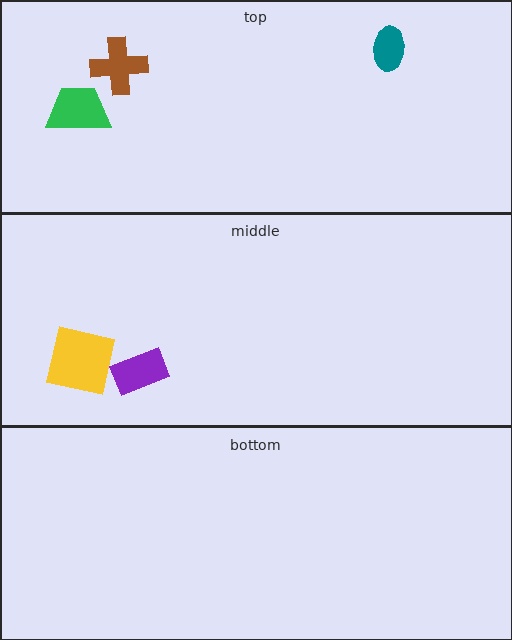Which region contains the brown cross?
The top region.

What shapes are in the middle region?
The yellow square, the purple rectangle.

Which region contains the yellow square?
The middle region.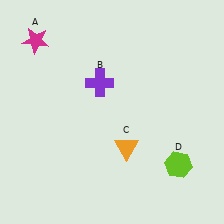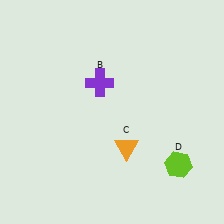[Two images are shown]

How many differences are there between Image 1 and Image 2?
There is 1 difference between the two images.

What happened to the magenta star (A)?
The magenta star (A) was removed in Image 2. It was in the top-left area of Image 1.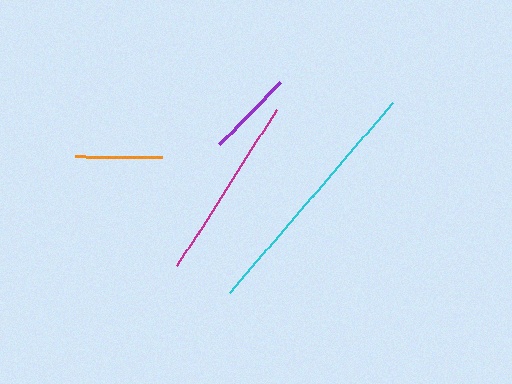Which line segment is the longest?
The cyan line is the longest at approximately 250 pixels.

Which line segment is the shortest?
The purple line is the shortest at approximately 86 pixels.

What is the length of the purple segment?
The purple segment is approximately 86 pixels long.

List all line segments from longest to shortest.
From longest to shortest: cyan, magenta, orange, purple.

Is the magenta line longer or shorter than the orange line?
The magenta line is longer than the orange line.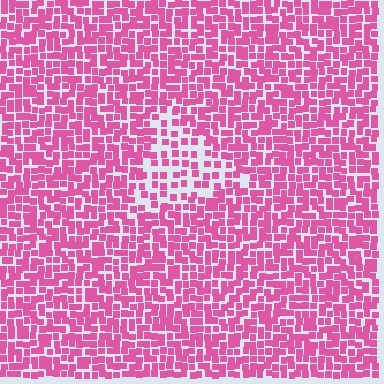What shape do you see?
I see a triangle.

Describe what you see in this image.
The image contains small pink elements arranged at two different densities. A triangle-shaped region is visible where the elements are less densely packed than the surrounding area.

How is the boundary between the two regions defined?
The boundary is defined by a change in element density (approximately 2.0x ratio). All elements are the same color, size, and shape.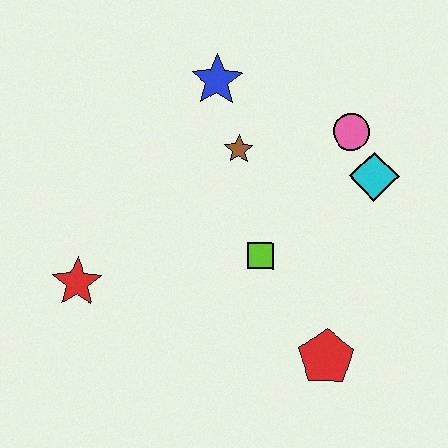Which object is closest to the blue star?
The brown star is closest to the blue star.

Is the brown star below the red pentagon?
No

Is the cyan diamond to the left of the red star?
No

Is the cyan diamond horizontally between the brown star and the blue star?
No